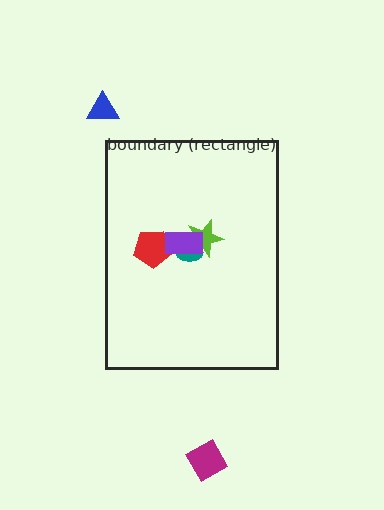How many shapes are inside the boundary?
4 inside, 2 outside.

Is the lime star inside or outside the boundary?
Inside.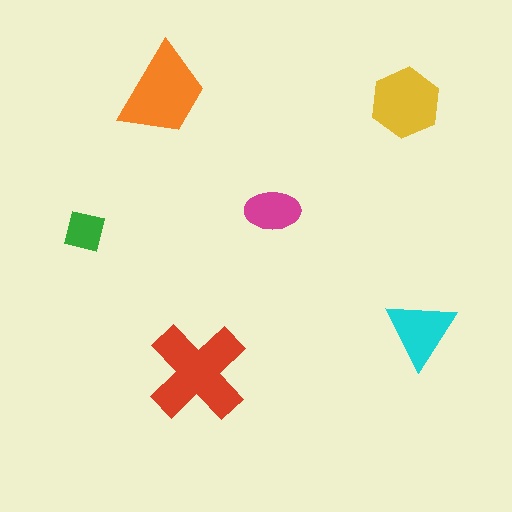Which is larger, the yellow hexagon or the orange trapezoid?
The orange trapezoid.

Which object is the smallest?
The green square.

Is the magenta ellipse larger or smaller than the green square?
Larger.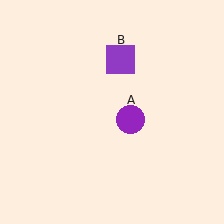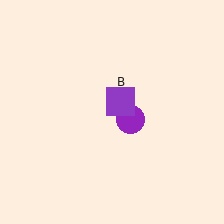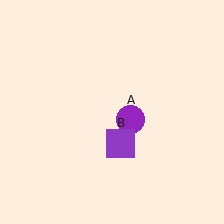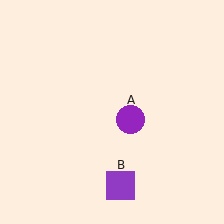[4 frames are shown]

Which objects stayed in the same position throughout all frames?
Purple circle (object A) remained stationary.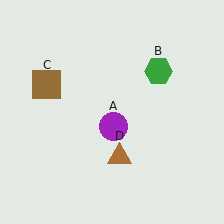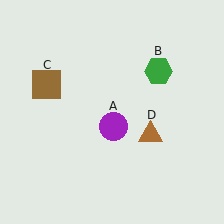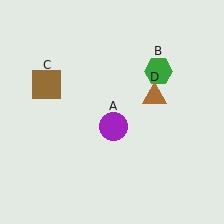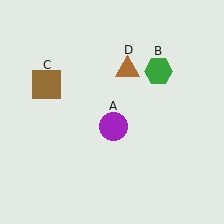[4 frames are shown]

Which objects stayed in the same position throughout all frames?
Purple circle (object A) and green hexagon (object B) and brown square (object C) remained stationary.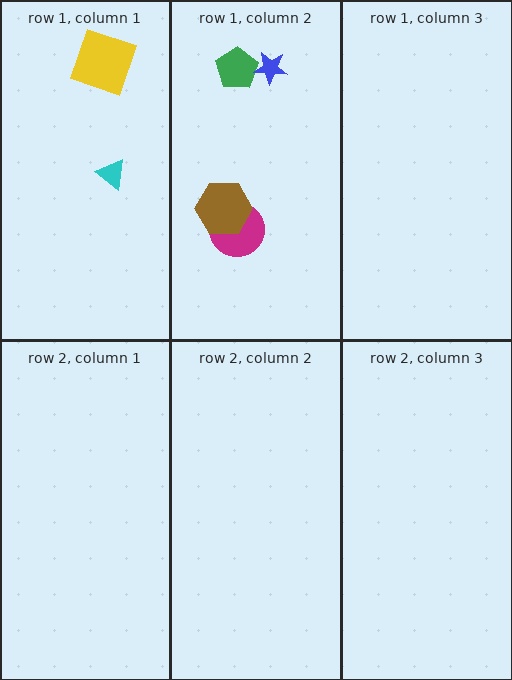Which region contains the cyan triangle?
The row 1, column 1 region.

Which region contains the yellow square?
The row 1, column 1 region.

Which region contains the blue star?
The row 1, column 2 region.